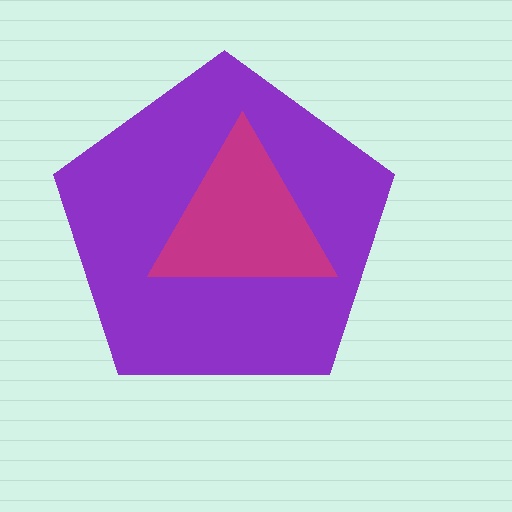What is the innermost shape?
The magenta triangle.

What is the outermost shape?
The purple pentagon.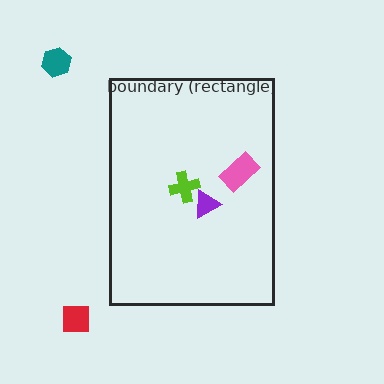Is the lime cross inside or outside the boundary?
Inside.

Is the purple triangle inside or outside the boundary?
Inside.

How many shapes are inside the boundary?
3 inside, 2 outside.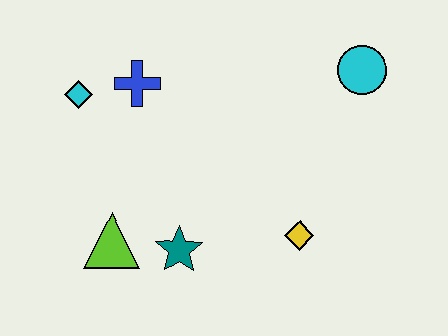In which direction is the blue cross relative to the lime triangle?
The blue cross is above the lime triangle.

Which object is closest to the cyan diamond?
The blue cross is closest to the cyan diamond.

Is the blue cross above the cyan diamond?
Yes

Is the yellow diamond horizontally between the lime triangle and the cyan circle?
Yes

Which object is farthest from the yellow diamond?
The cyan diamond is farthest from the yellow diamond.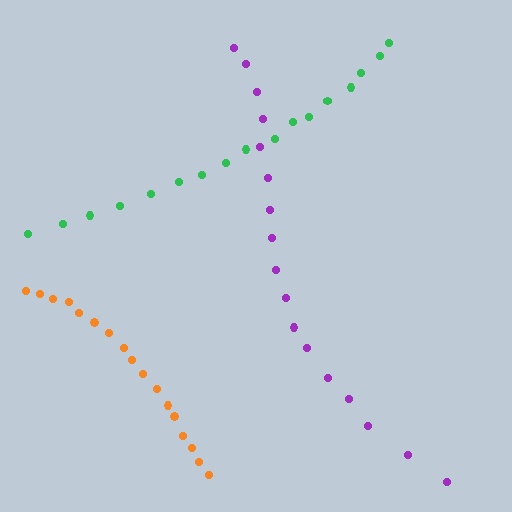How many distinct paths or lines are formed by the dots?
There are 3 distinct paths.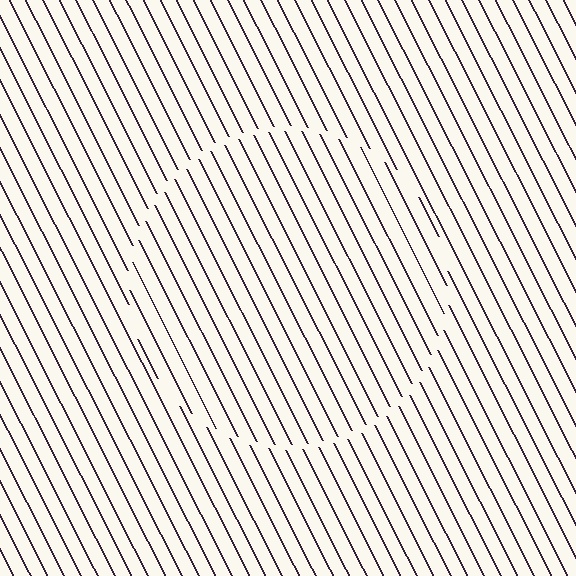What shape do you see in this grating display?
An illusory circle. The interior of the shape contains the same grating, shifted by half a period — the contour is defined by the phase discontinuity where line-ends from the inner and outer gratings abut.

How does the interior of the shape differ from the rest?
The interior of the shape contains the same grating, shifted by half a period — the contour is defined by the phase discontinuity where line-ends from the inner and outer gratings abut.